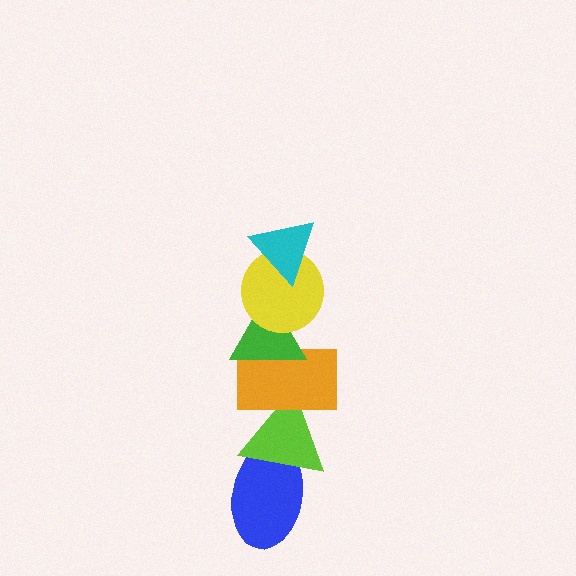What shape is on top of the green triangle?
The yellow circle is on top of the green triangle.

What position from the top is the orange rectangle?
The orange rectangle is 4th from the top.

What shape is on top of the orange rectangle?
The green triangle is on top of the orange rectangle.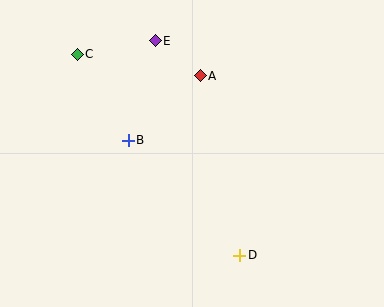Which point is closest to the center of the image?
Point B at (128, 140) is closest to the center.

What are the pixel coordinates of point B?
Point B is at (128, 140).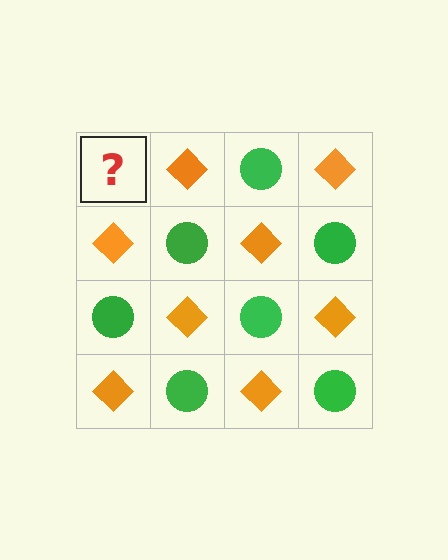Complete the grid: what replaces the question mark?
The question mark should be replaced with a green circle.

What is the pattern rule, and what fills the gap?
The rule is that it alternates green circle and orange diamond in a checkerboard pattern. The gap should be filled with a green circle.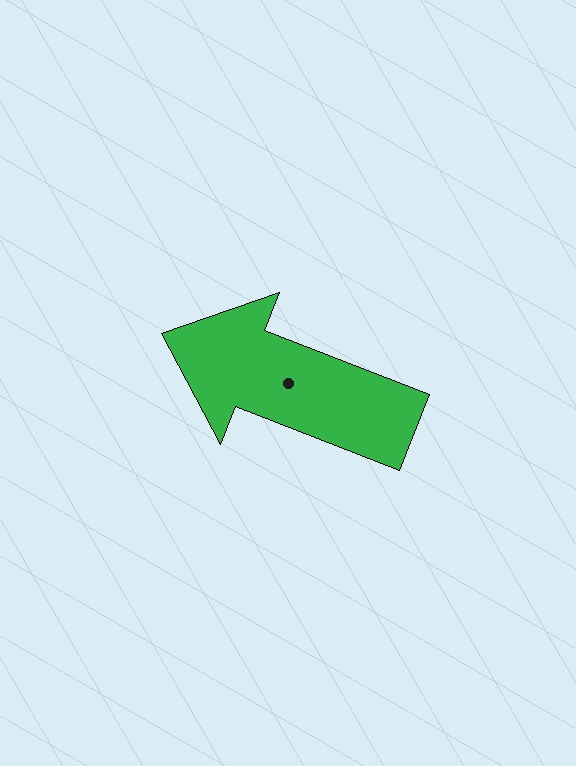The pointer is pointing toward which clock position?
Roughly 10 o'clock.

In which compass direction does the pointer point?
West.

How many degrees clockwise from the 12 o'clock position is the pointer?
Approximately 291 degrees.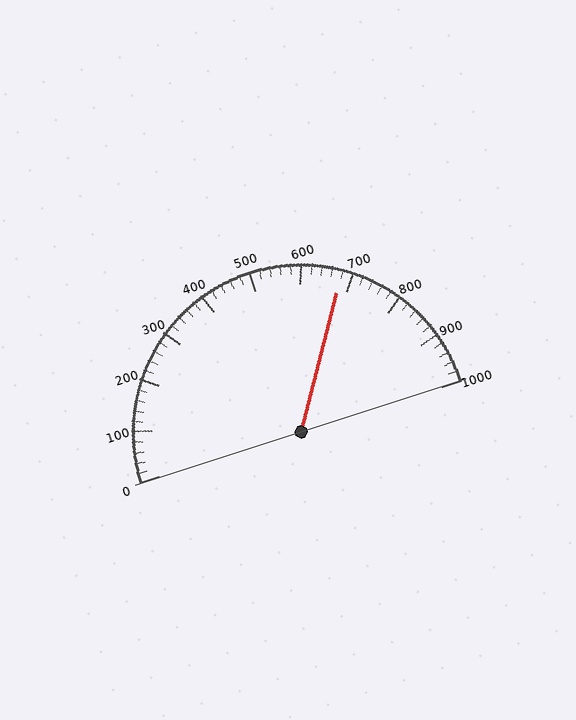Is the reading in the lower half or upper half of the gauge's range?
The reading is in the upper half of the range (0 to 1000).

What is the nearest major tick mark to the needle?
The nearest major tick mark is 700.